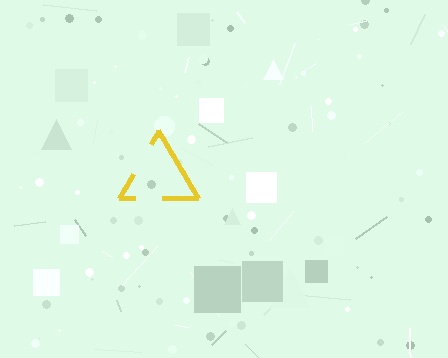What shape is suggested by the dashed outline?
The dashed outline suggests a triangle.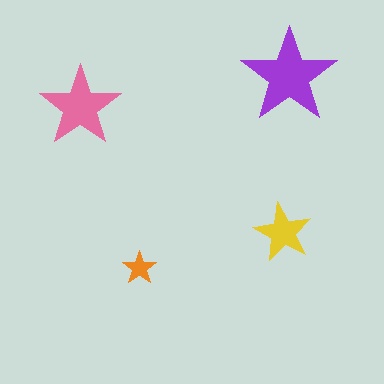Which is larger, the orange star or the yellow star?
The yellow one.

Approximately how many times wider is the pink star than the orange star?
About 2.5 times wider.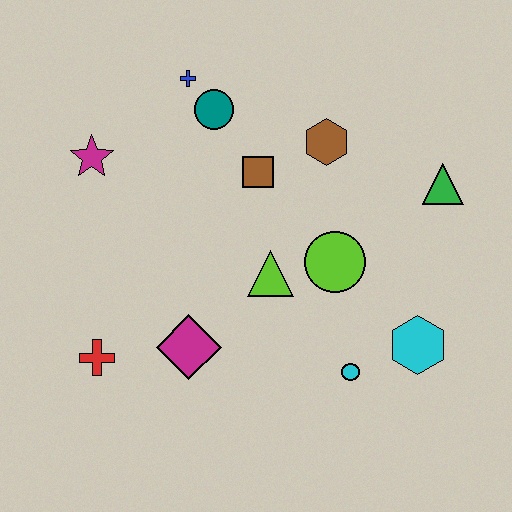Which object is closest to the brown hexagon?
The brown square is closest to the brown hexagon.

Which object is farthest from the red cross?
The green triangle is farthest from the red cross.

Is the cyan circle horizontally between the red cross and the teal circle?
No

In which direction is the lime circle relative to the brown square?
The lime circle is below the brown square.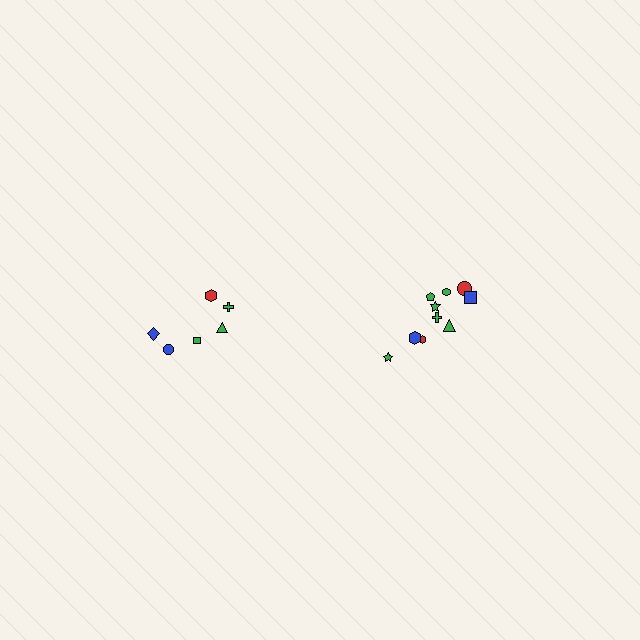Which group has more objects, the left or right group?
The right group.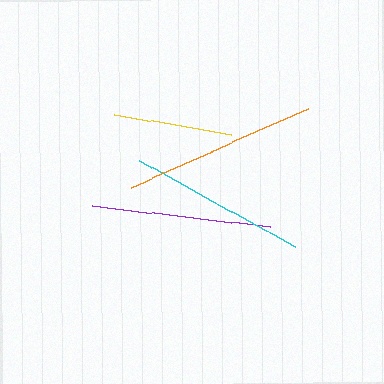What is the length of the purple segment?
The purple segment is approximately 179 pixels long.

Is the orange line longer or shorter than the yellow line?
The orange line is longer than the yellow line.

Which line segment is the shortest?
The yellow line is the shortest at approximately 119 pixels.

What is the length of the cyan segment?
The cyan segment is approximately 178 pixels long.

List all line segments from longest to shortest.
From longest to shortest: orange, purple, cyan, yellow.